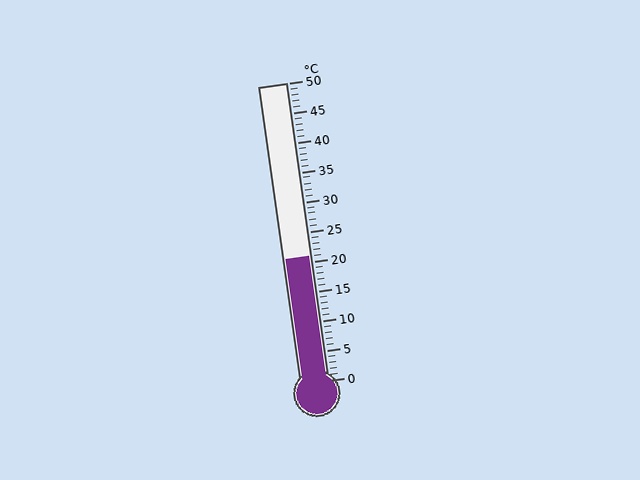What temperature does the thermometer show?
The thermometer shows approximately 21°C.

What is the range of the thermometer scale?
The thermometer scale ranges from 0°C to 50°C.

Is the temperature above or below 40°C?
The temperature is below 40°C.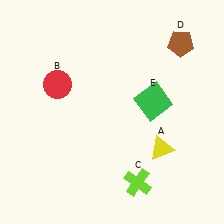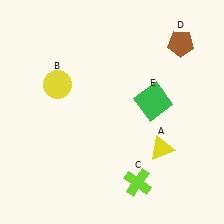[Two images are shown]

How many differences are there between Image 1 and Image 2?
There is 1 difference between the two images.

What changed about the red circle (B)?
In Image 1, B is red. In Image 2, it changed to yellow.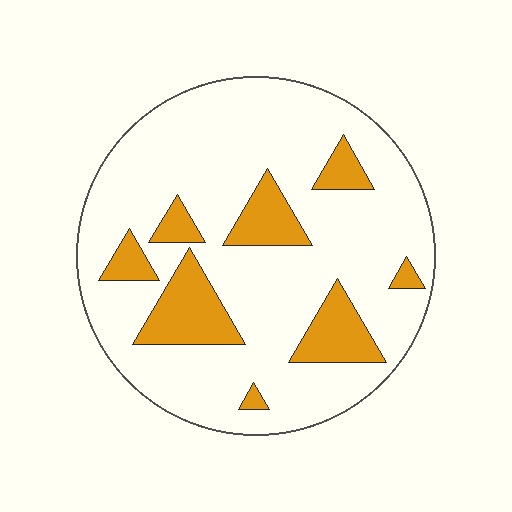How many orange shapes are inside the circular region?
8.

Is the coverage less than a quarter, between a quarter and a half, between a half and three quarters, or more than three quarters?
Less than a quarter.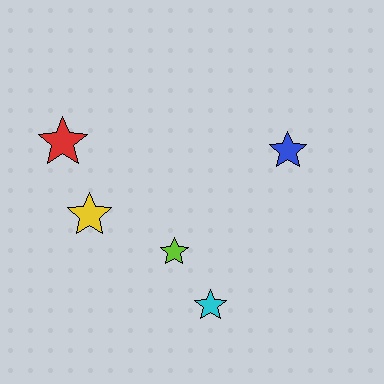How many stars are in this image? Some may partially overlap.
There are 5 stars.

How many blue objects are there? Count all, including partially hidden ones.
There is 1 blue object.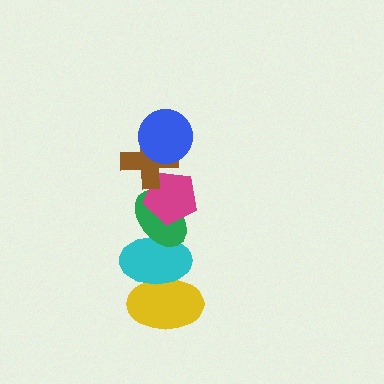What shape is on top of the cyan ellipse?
The green ellipse is on top of the cyan ellipse.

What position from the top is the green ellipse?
The green ellipse is 4th from the top.